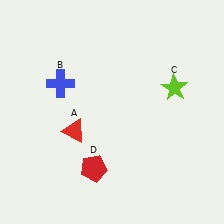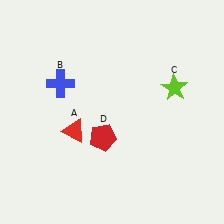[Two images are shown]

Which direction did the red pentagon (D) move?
The red pentagon (D) moved up.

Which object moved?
The red pentagon (D) moved up.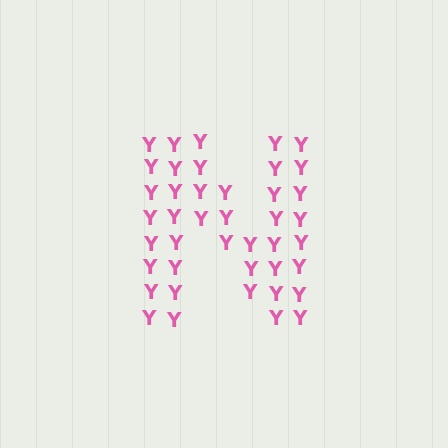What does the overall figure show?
The overall figure shows the letter N.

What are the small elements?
The small elements are letter Y's.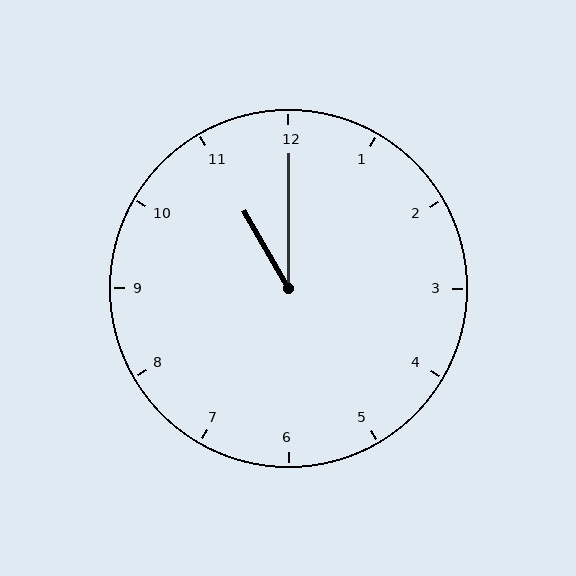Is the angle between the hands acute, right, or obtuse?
It is acute.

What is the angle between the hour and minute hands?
Approximately 30 degrees.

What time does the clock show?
11:00.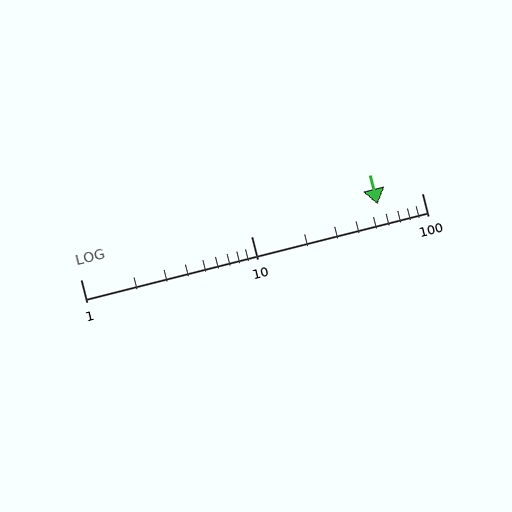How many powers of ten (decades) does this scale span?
The scale spans 2 decades, from 1 to 100.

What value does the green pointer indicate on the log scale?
The pointer indicates approximately 55.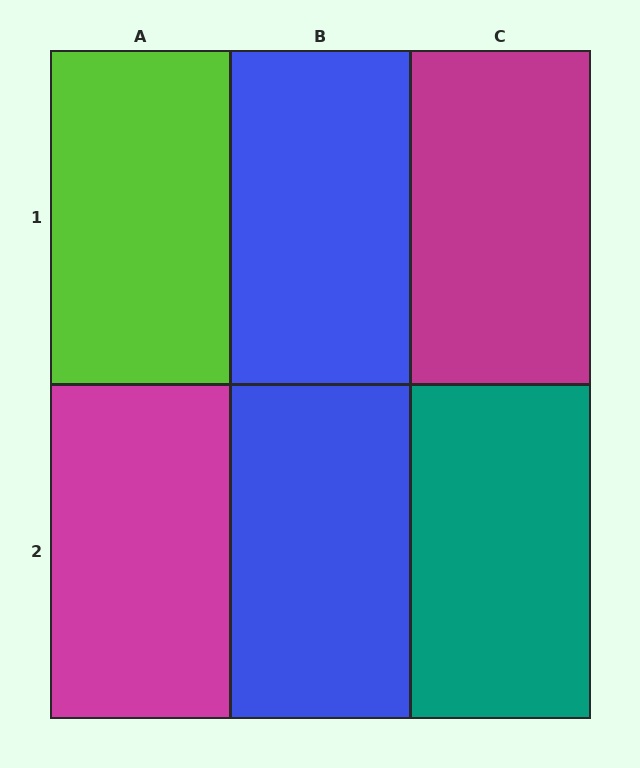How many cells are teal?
1 cell is teal.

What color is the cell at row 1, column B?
Blue.